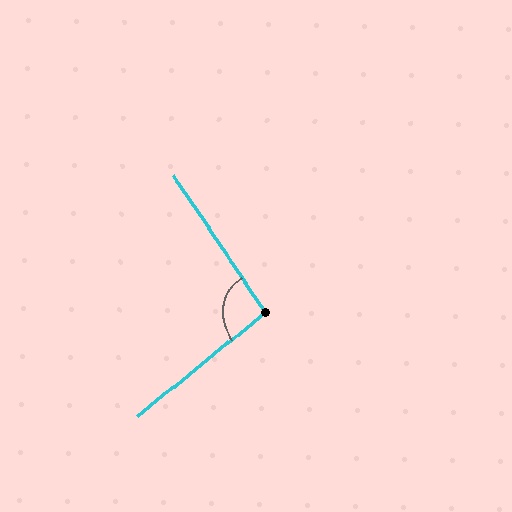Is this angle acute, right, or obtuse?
It is obtuse.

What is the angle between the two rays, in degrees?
Approximately 95 degrees.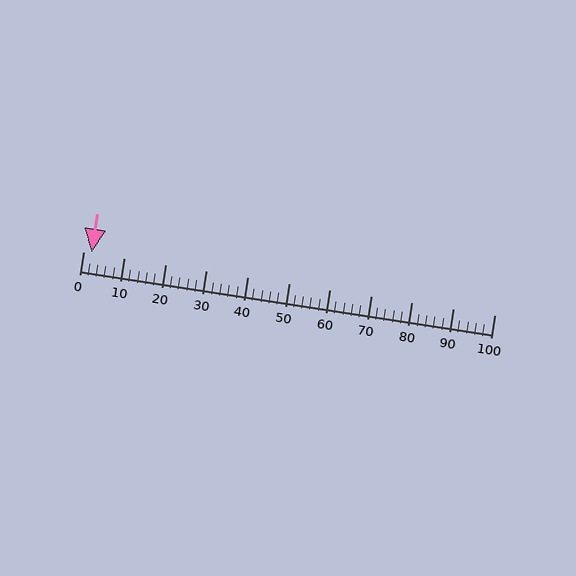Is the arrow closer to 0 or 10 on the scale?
The arrow is closer to 0.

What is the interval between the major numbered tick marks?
The major tick marks are spaced 10 units apart.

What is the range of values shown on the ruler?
The ruler shows values from 0 to 100.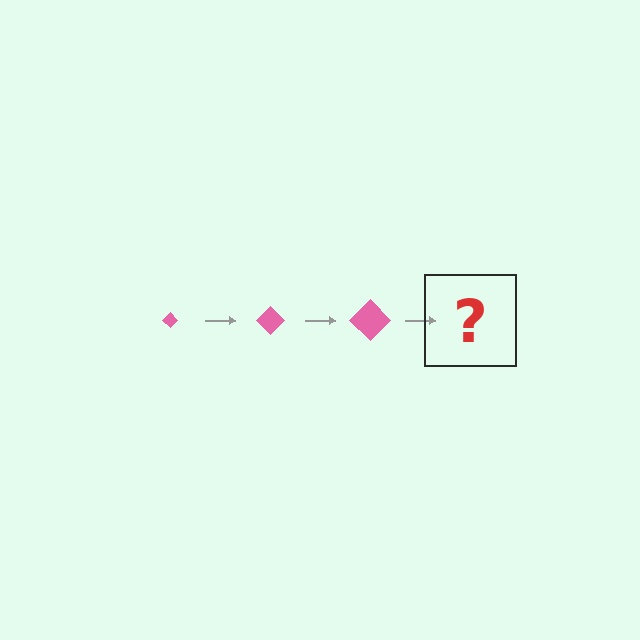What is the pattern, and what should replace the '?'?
The pattern is that the diamond gets progressively larger each step. The '?' should be a pink diamond, larger than the previous one.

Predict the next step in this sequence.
The next step is a pink diamond, larger than the previous one.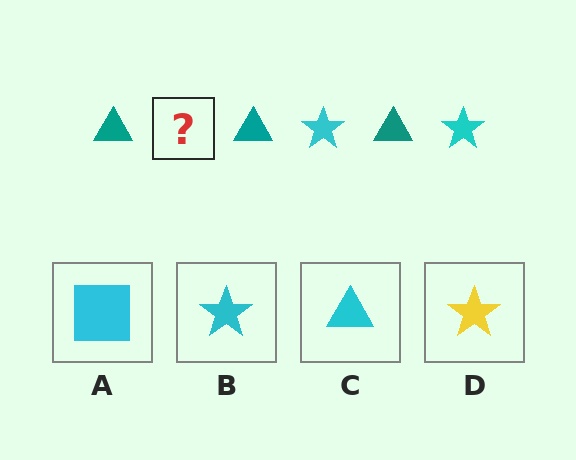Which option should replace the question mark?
Option B.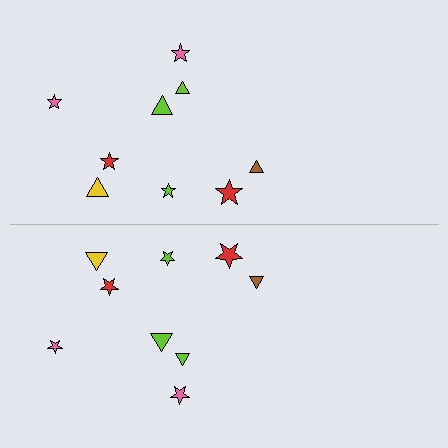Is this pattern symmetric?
Yes, this pattern has bilateral (reflection) symmetry.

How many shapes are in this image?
There are 18 shapes in this image.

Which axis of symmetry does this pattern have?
The pattern has a horizontal axis of symmetry running through the center of the image.